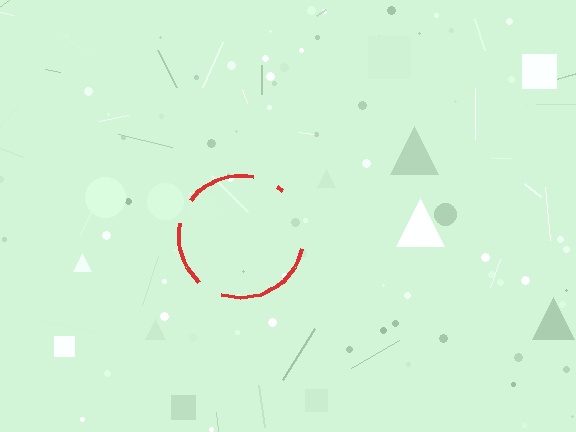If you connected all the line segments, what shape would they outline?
They would outline a circle.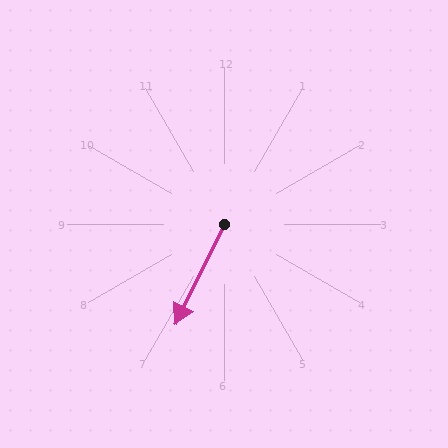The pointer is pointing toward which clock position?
Roughly 7 o'clock.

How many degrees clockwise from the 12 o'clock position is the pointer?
Approximately 206 degrees.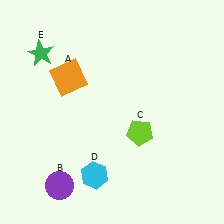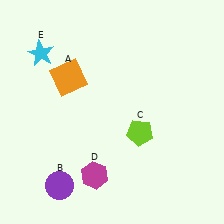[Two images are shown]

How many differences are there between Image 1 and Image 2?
There are 2 differences between the two images.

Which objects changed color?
D changed from cyan to magenta. E changed from green to cyan.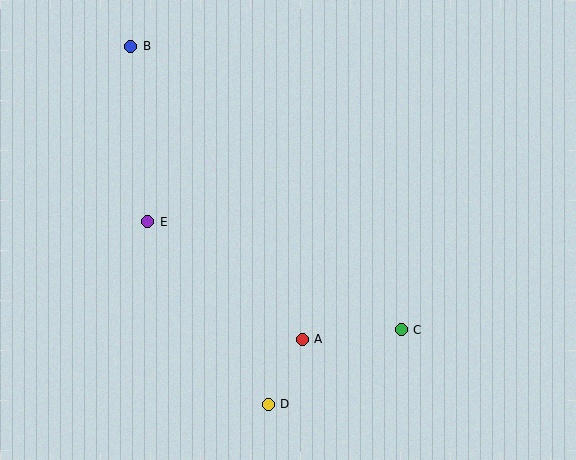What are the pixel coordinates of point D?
Point D is at (268, 404).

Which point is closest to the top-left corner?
Point B is closest to the top-left corner.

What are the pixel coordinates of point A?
Point A is at (302, 339).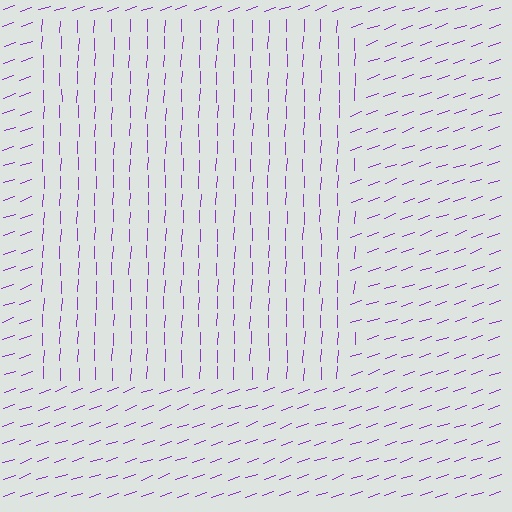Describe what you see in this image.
The image is filled with small purple line segments. A rectangle region in the image has lines oriented differently from the surrounding lines, creating a visible texture boundary.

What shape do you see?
I see a rectangle.